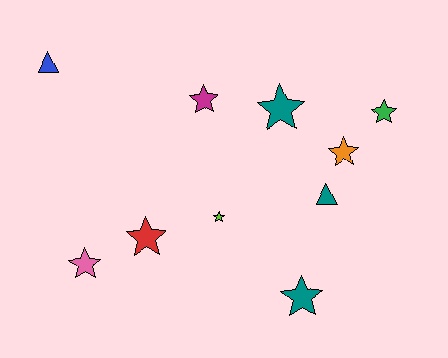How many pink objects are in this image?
There is 1 pink object.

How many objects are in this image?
There are 10 objects.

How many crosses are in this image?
There are no crosses.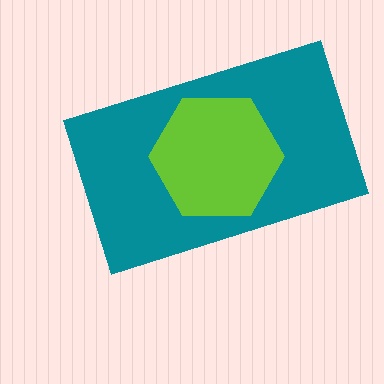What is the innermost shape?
The lime hexagon.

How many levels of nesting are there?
2.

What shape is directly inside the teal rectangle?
The lime hexagon.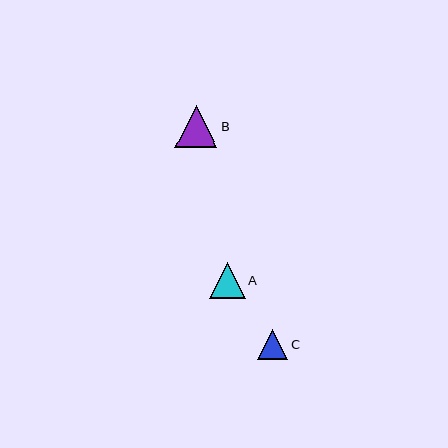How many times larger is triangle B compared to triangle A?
Triangle B is approximately 1.2 times the size of triangle A.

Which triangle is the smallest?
Triangle C is the smallest with a size of approximately 31 pixels.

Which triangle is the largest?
Triangle B is the largest with a size of approximately 42 pixels.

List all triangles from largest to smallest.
From largest to smallest: B, A, C.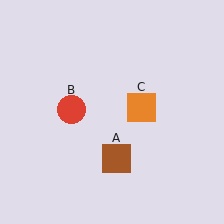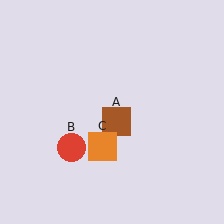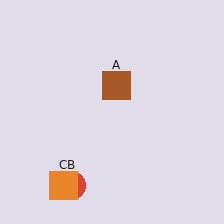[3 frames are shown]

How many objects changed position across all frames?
3 objects changed position: brown square (object A), red circle (object B), orange square (object C).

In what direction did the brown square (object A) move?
The brown square (object A) moved up.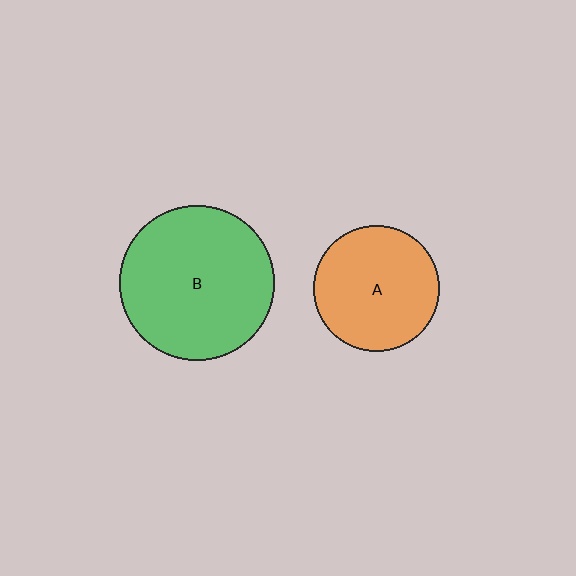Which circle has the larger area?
Circle B (green).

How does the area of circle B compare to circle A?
Approximately 1.5 times.